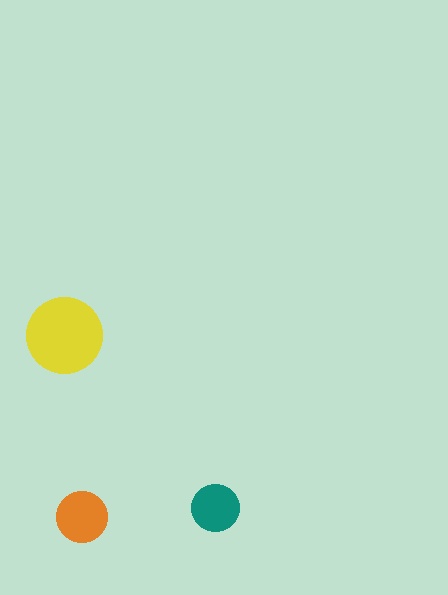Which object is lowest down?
The orange circle is bottommost.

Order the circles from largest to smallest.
the yellow one, the orange one, the teal one.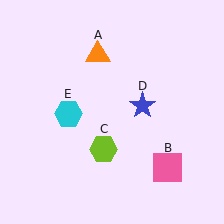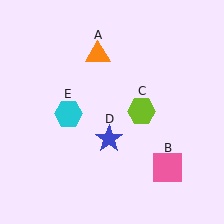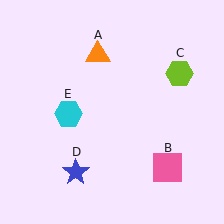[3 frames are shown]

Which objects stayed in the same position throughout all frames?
Orange triangle (object A) and pink square (object B) and cyan hexagon (object E) remained stationary.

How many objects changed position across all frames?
2 objects changed position: lime hexagon (object C), blue star (object D).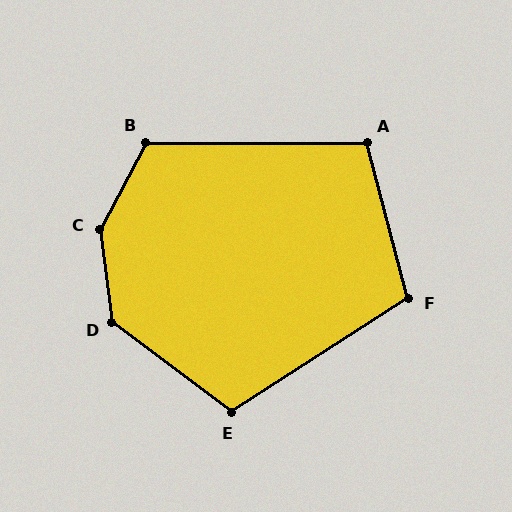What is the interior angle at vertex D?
Approximately 135 degrees (obtuse).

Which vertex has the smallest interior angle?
A, at approximately 105 degrees.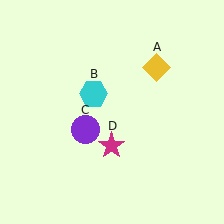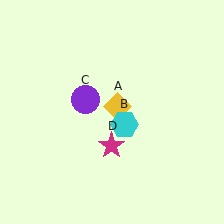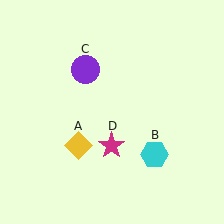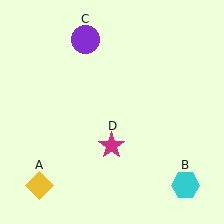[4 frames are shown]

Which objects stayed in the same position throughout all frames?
Magenta star (object D) remained stationary.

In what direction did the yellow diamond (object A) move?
The yellow diamond (object A) moved down and to the left.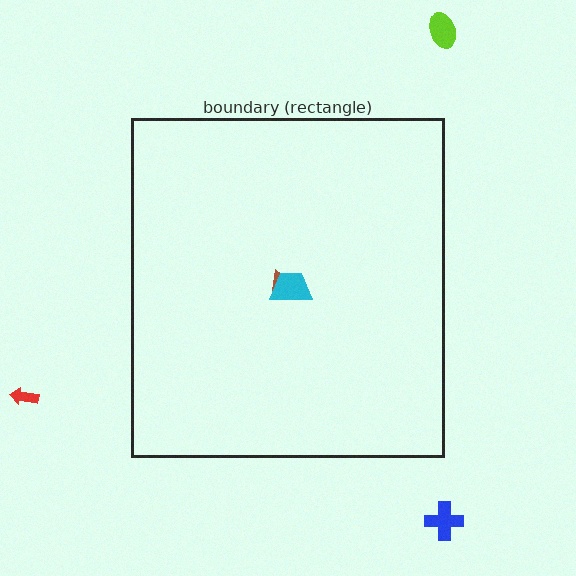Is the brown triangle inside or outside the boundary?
Inside.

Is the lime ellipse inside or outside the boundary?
Outside.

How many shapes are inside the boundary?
2 inside, 3 outside.